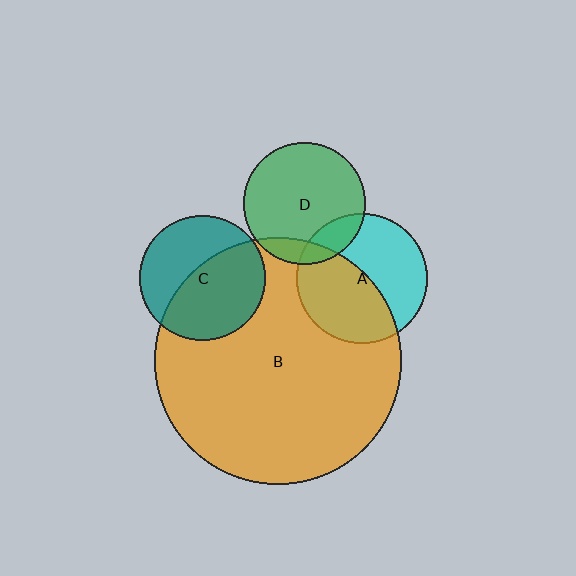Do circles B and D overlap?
Yes.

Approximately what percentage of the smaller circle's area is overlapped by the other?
Approximately 10%.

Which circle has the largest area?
Circle B (orange).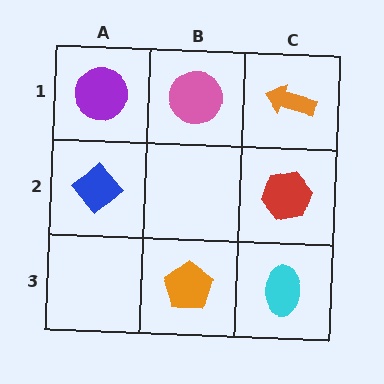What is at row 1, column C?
An orange arrow.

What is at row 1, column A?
A purple circle.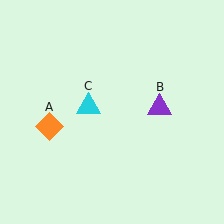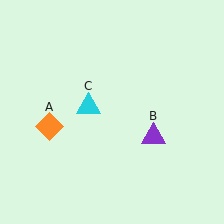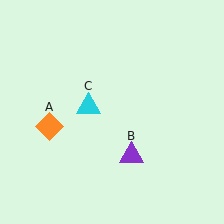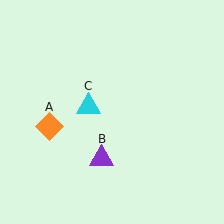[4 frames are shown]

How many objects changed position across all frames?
1 object changed position: purple triangle (object B).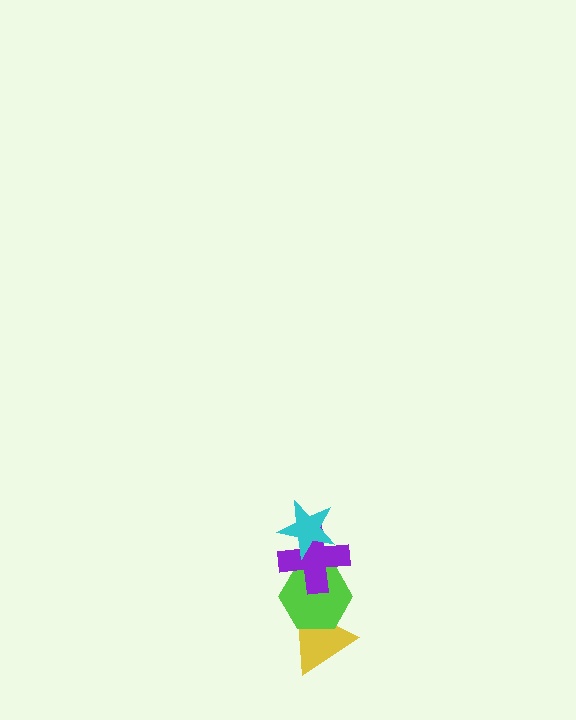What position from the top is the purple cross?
The purple cross is 2nd from the top.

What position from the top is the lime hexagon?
The lime hexagon is 3rd from the top.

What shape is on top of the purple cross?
The cyan star is on top of the purple cross.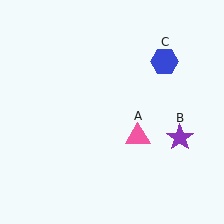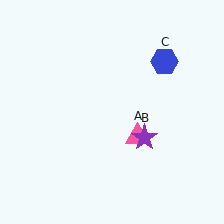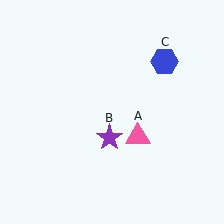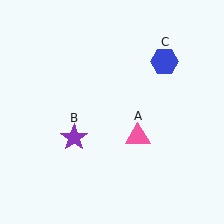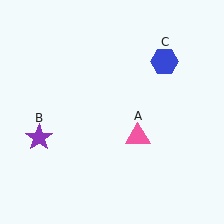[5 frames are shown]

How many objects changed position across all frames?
1 object changed position: purple star (object B).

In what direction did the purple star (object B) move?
The purple star (object B) moved left.